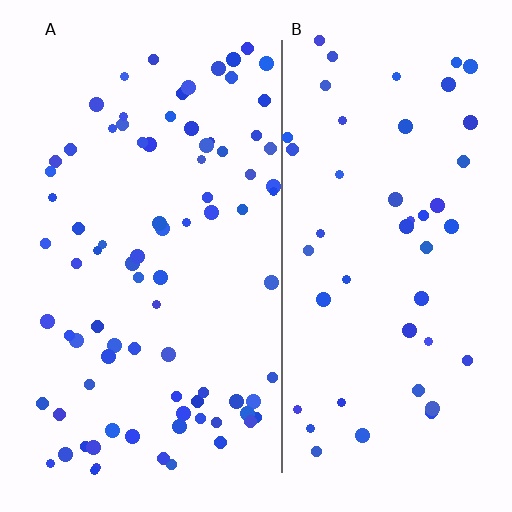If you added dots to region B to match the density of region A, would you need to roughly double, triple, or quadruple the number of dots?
Approximately double.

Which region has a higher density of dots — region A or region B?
A (the left).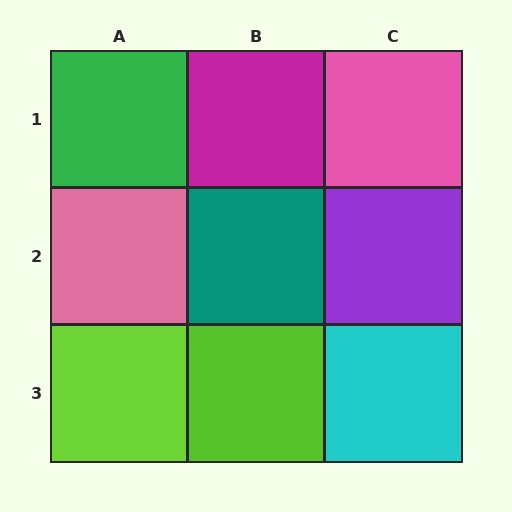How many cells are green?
1 cell is green.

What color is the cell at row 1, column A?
Green.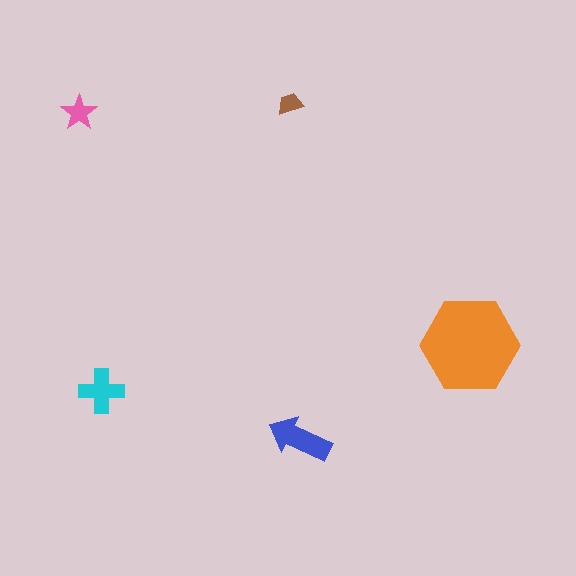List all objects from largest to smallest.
The orange hexagon, the blue arrow, the cyan cross, the pink star, the brown trapezoid.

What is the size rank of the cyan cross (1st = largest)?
3rd.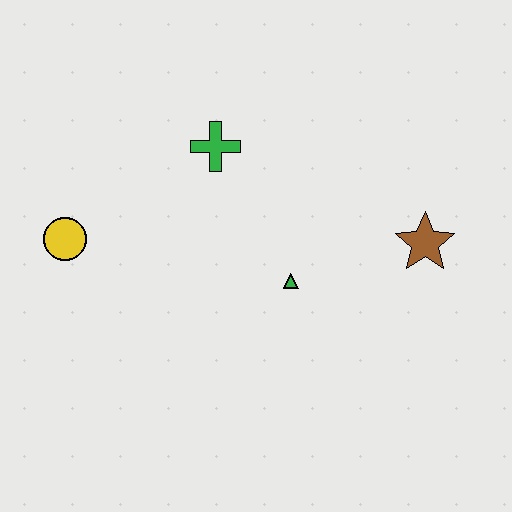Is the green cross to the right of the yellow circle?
Yes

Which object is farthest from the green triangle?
The yellow circle is farthest from the green triangle.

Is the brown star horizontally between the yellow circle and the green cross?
No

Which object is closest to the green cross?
The green triangle is closest to the green cross.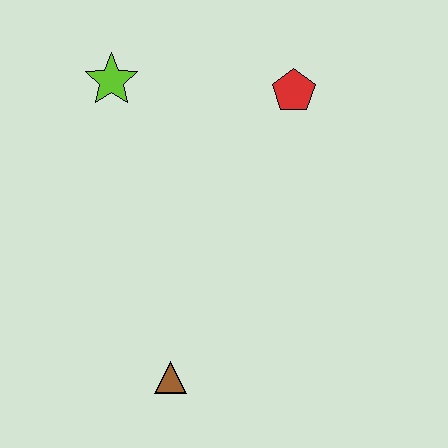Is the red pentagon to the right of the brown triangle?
Yes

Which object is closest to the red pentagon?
The lime star is closest to the red pentagon.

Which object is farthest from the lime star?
The brown triangle is farthest from the lime star.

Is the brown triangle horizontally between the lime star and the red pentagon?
Yes